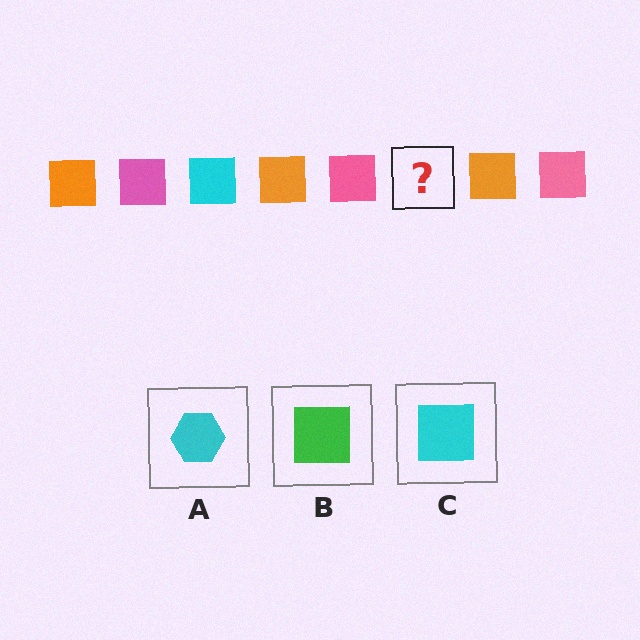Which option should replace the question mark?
Option C.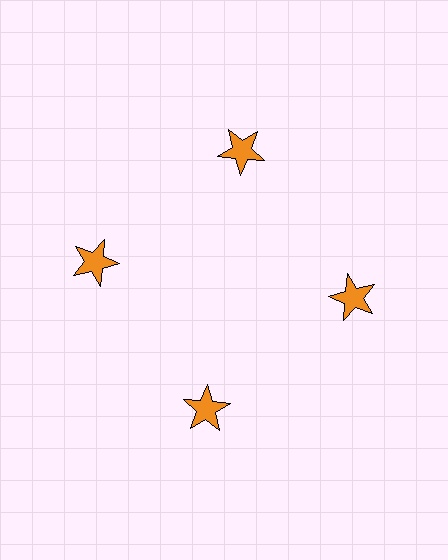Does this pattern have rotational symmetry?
Yes, this pattern has 4-fold rotational symmetry. It looks the same after rotating 90 degrees around the center.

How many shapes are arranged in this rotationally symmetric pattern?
There are 4 shapes, arranged in 4 groups of 1.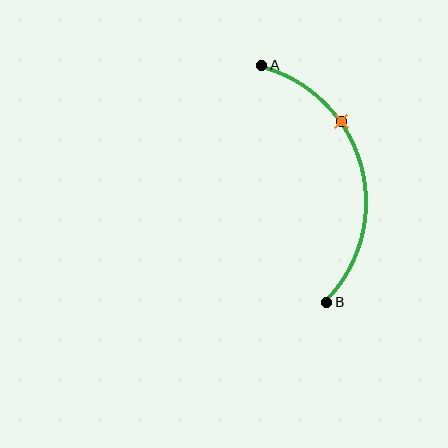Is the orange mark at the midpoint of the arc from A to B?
No. The orange mark lies on the arc but is closer to endpoint A. The arc midpoint would be at the point on the curve equidistant along the arc from both A and B.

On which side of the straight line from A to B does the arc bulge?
The arc bulges to the right of the straight line connecting A and B.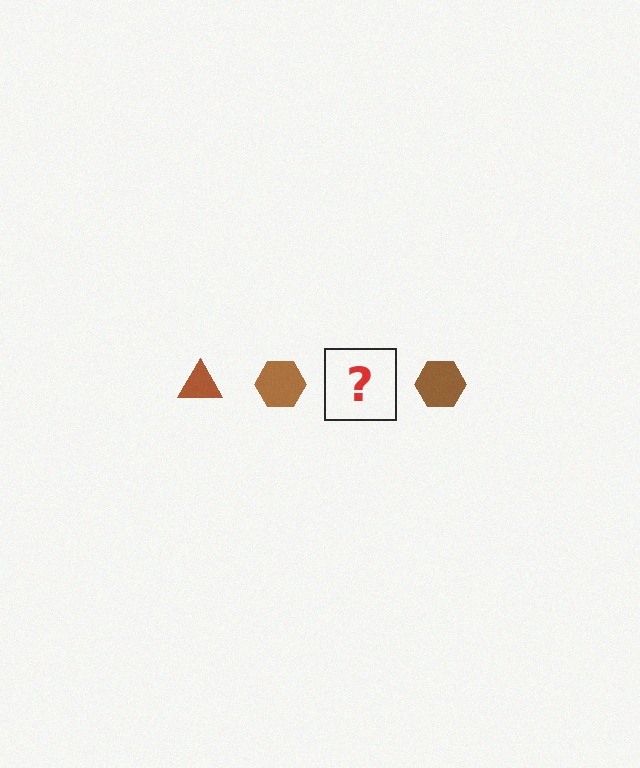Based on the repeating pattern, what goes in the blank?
The blank should be a brown triangle.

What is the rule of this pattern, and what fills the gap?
The rule is that the pattern cycles through triangle, hexagon shapes in brown. The gap should be filled with a brown triangle.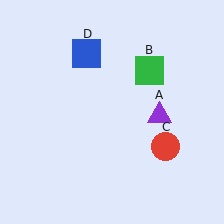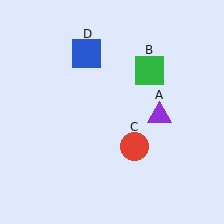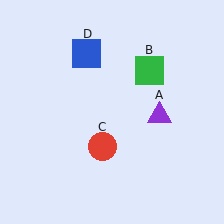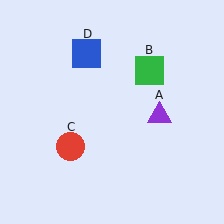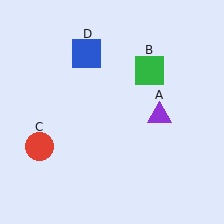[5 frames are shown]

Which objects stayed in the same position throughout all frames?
Purple triangle (object A) and green square (object B) and blue square (object D) remained stationary.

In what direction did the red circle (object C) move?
The red circle (object C) moved left.